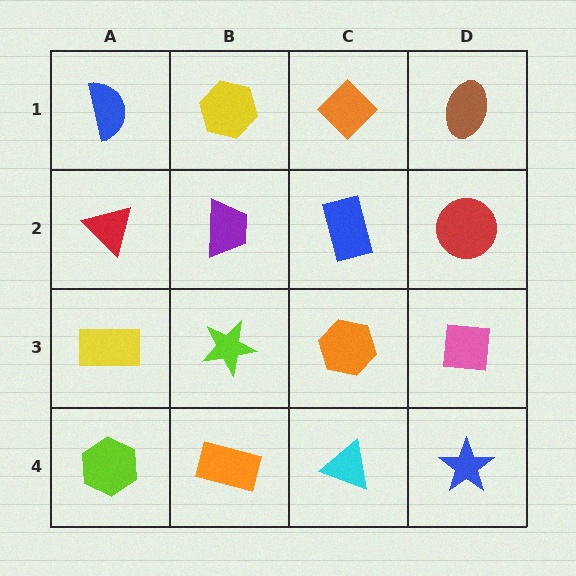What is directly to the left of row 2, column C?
A purple trapezoid.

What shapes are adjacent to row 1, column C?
A blue rectangle (row 2, column C), a yellow hexagon (row 1, column B), a brown ellipse (row 1, column D).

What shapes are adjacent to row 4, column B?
A lime star (row 3, column B), a lime hexagon (row 4, column A), a cyan triangle (row 4, column C).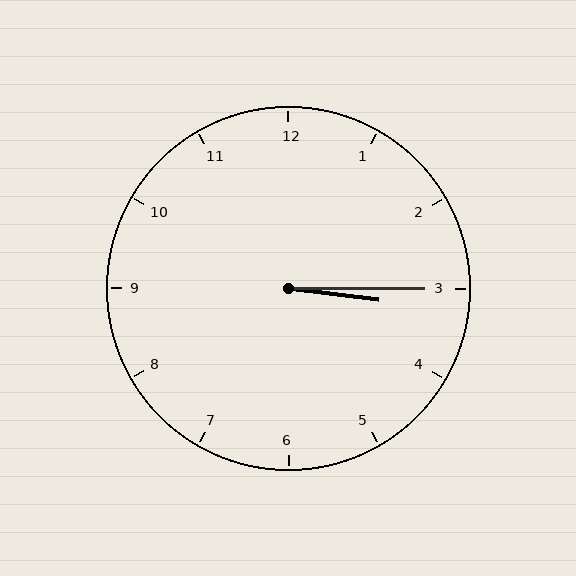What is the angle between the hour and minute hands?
Approximately 8 degrees.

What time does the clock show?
3:15.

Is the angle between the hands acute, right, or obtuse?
It is acute.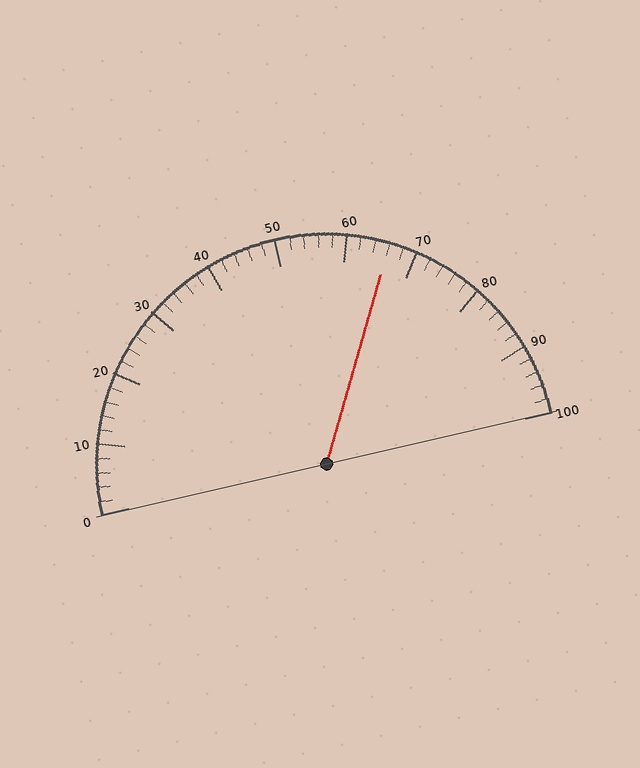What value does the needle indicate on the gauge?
The needle indicates approximately 66.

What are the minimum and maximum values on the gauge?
The gauge ranges from 0 to 100.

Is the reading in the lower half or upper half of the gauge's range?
The reading is in the upper half of the range (0 to 100).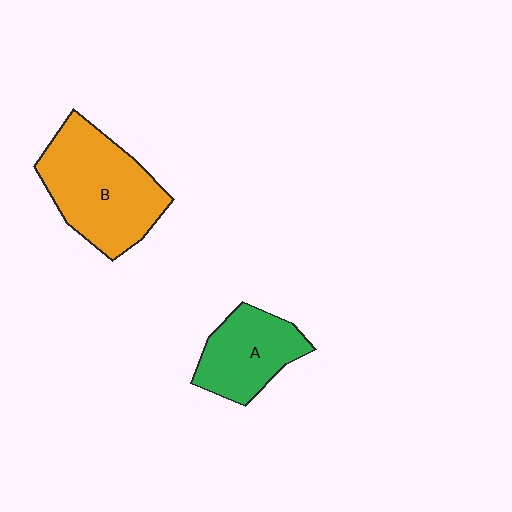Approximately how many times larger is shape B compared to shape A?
Approximately 1.6 times.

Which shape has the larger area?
Shape B (orange).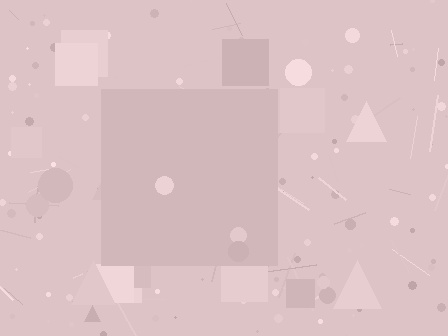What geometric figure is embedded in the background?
A square is embedded in the background.